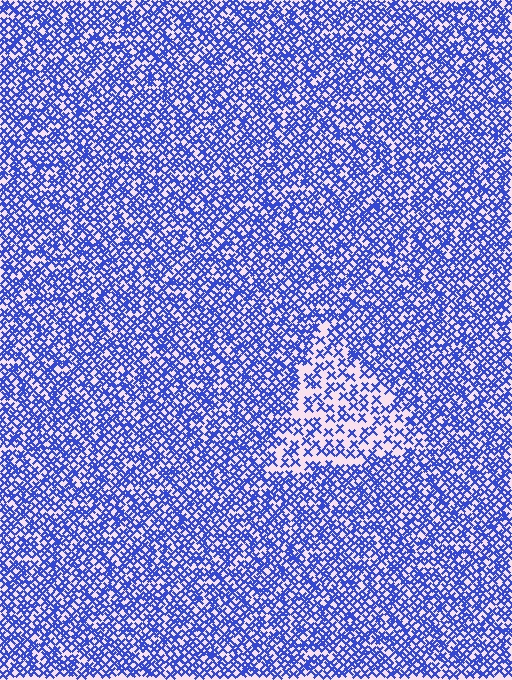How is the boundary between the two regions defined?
The boundary is defined by a change in element density (approximately 2.0x ratio). All elements are the same color, size, and shape.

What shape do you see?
I see a triangle.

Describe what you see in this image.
The image contains small blue elements arranged at two different densities. A triangle-shaped region is visible where the elements are less densely packed than the surrounding area.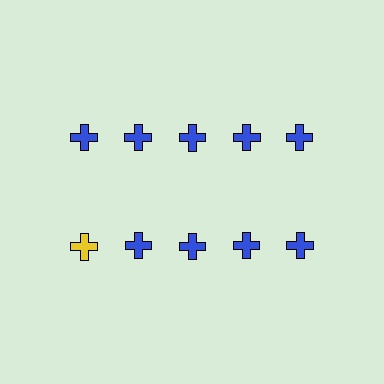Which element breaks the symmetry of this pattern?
The yellow cross in the second row, leftmost column breaks the symmetry. All other shapes are blue crosses.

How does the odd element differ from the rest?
It has a different color: yellow instead of blue.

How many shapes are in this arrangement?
There are 10 shapes arranged in a grid pattern.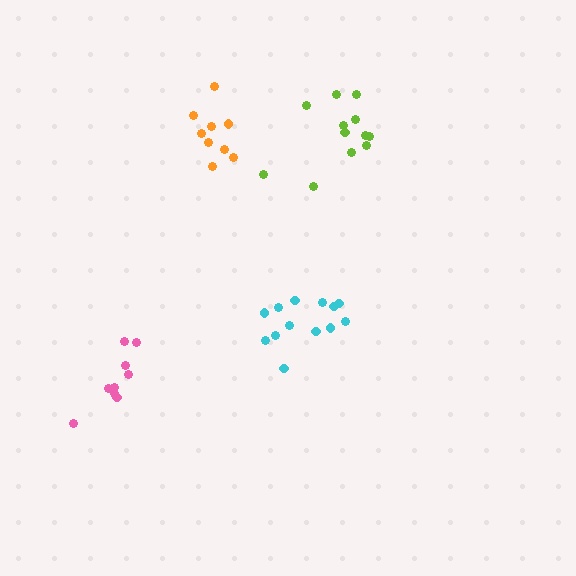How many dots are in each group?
Group 1: 9 dots, Group 2: 13 dots, Group 3: 9 dots, Group 4: 12 dots (43 total).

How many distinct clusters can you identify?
There are 4 distinct clusters.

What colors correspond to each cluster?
The clusters are colored: orange, cyan, pink, lime.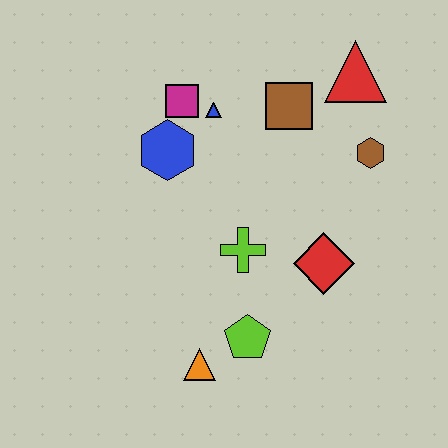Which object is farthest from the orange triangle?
The red triangle is farthest from the orange triangle.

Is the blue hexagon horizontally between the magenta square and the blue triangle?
No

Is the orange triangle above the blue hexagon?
No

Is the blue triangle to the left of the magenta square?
No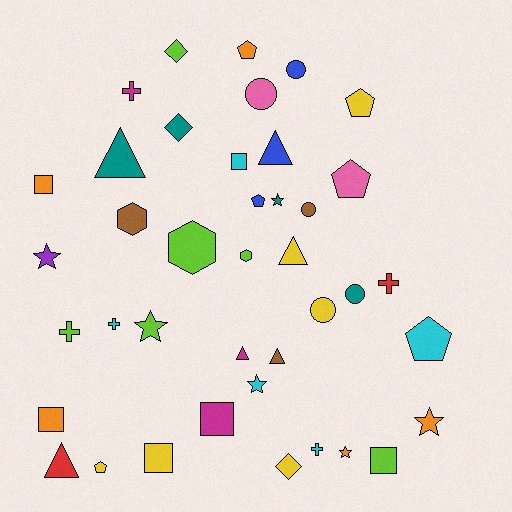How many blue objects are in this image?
There are 3 blue objects.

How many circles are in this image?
There are 5 circles.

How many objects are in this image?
There are 40 objects.